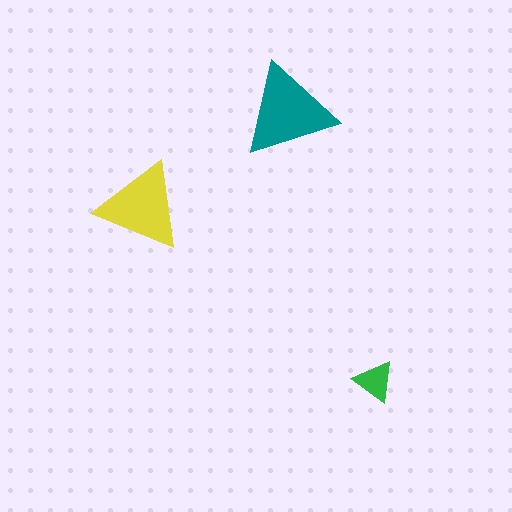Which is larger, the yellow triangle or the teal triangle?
The teal one.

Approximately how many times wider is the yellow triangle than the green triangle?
About 2 times wider.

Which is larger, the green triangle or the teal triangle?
The teal one.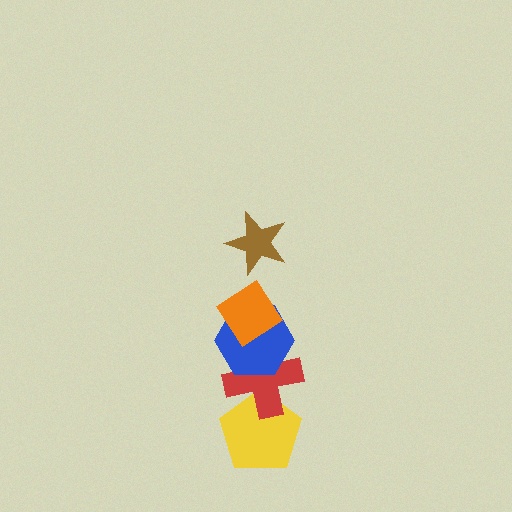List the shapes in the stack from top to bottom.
From top to bottom: the brown star, the orange diamond, the blue hexagon, the red cross, the yellow pentagon.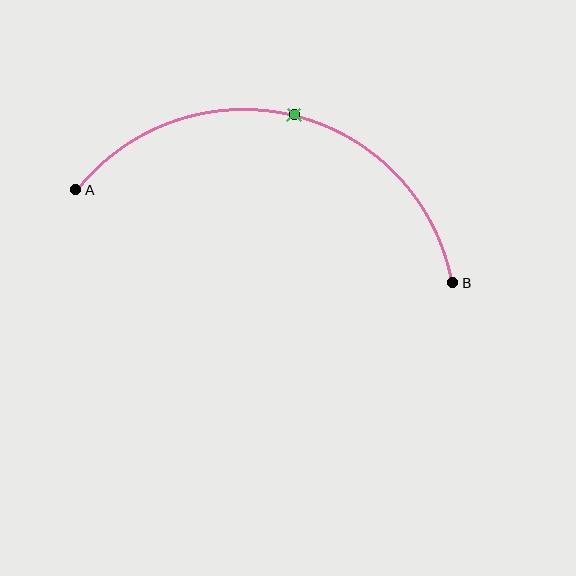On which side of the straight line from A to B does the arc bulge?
The arc bulges above the straight line connecting A and B.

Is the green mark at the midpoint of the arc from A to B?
Yes. The green mark lies on the arc at equal arc-length from both A and B — it is the arc midpoint.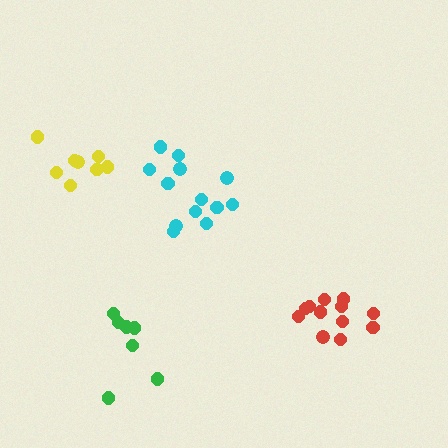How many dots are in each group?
Group 1: 8 dots, Group 2: 7 dots, Group 3: 13 dots, Group 4: 12 dots (40 total).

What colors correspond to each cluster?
The clusters are colored: yellow, green, cyan, red.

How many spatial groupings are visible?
There are 4 spatial groupings.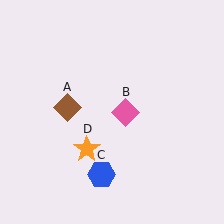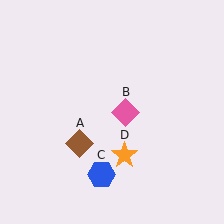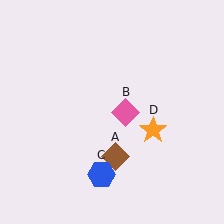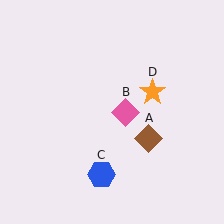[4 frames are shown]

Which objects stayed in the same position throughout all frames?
Pink diamond (object B) and blue hexagon (object C) remained stationary.